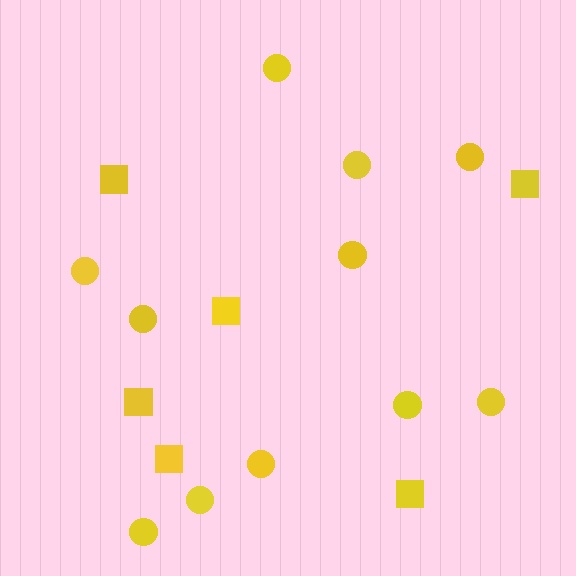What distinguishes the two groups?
There are 2 groups: one group of squares (6) and one group of circles (11).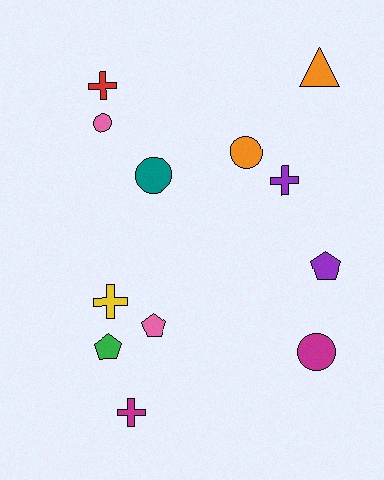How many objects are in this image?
There are 12 objects.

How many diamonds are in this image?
There are no diamonds.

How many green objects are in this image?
There is 1 green object.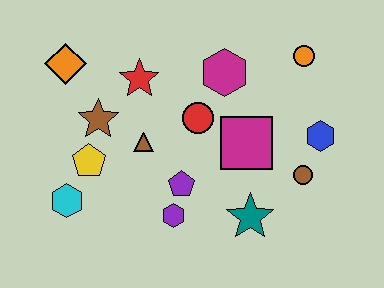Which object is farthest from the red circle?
The cyan hexagon is farthest from the red circle.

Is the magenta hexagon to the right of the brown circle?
No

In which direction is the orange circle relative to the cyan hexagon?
The orange circle is to the right of the cyan hexagon.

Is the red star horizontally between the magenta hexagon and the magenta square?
No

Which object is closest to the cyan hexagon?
The yellow pentagon is closest to the cyan hexagon.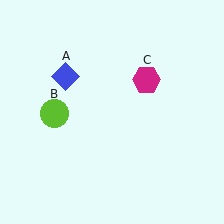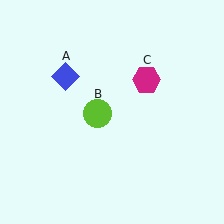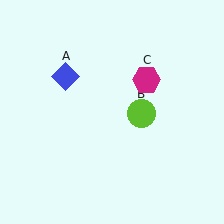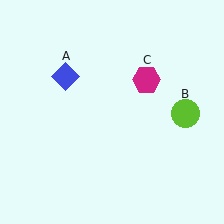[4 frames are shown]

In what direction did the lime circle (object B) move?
The lime circle (object B) moved right.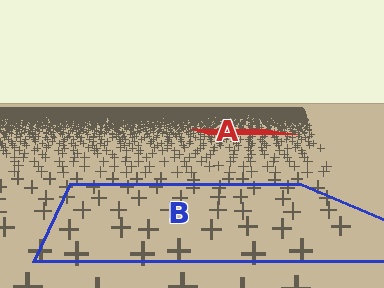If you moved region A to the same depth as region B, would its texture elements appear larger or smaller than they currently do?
They would appear larger. At a closer depth, the same texture elements are projected at a bigger on-screen size.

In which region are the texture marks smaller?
The texture marks are smaller in region A, because it is farther away.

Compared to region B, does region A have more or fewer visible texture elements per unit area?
Region A has more texture elements per unit area — they are packed more densely because it is farther away.